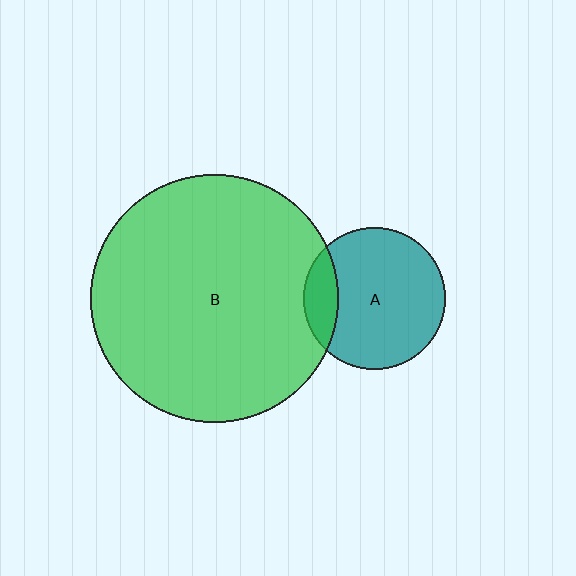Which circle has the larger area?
Circle B (green).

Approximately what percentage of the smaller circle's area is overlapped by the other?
Approximately 15%.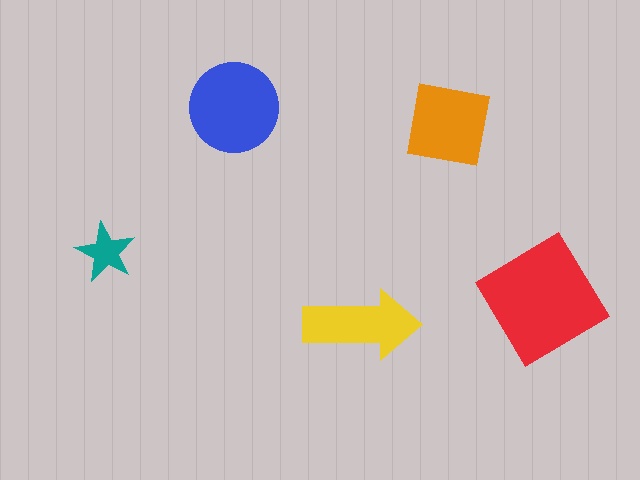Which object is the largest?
The red diamond.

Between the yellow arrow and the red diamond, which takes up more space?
The red diamond.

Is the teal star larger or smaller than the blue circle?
Smaller.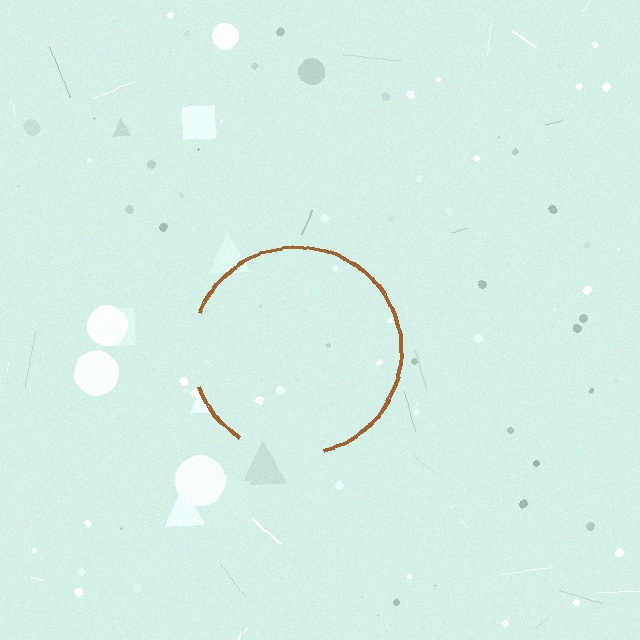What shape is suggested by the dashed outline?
The dashed outline suggests a circle.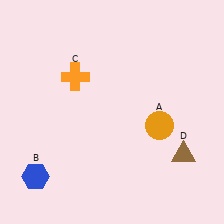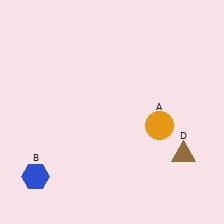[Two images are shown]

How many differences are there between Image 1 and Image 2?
There is 1 difference between the two images.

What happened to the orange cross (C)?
The orange cross (C) was removed in Image 2. It was in the top-left area of Image 1.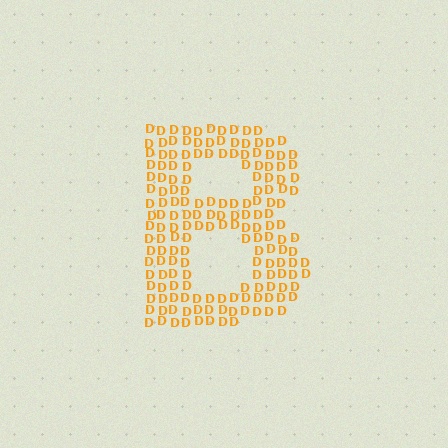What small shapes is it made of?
It is made of small letter D's.